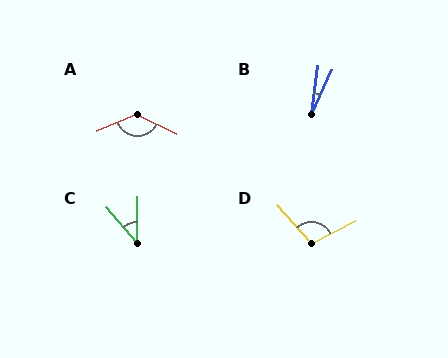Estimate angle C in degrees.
Approximately 41 degrees.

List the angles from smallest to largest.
B (17°), C (41°), D (105°), A (131°).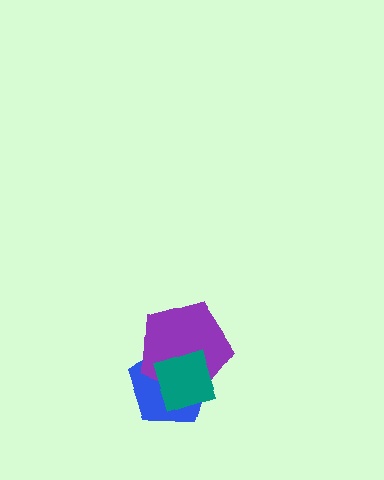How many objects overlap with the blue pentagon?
2 objects overlap with the blue pentagon.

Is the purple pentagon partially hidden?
Yes, it is partially covered by another shape.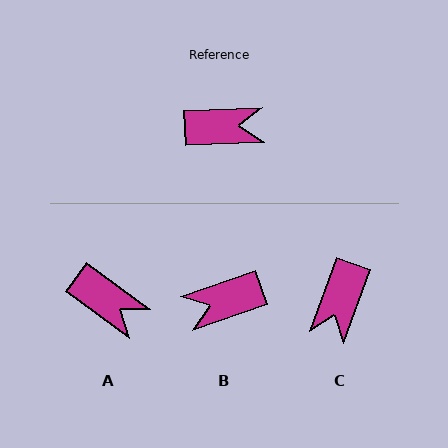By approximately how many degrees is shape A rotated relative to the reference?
Approximately 38 degrees clockwise.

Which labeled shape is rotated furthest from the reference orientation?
B, about 163 degrees away.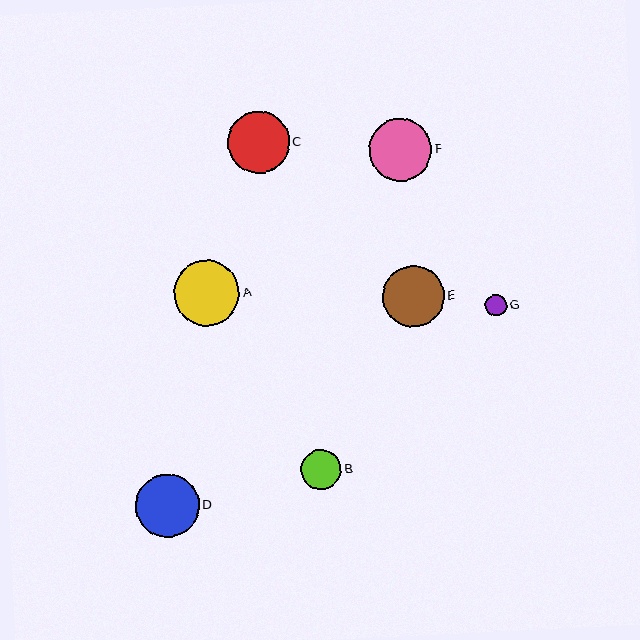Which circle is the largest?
Circle A is the largest with a size of approximately 66 pixels.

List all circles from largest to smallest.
From largest to smallest: A, D, F, C, E, B, G.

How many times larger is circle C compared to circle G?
Circle C is approximately 2.8 times the size of circle G.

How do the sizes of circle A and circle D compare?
Circle A and circle D are approximately the same size.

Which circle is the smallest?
Circle G is the smallest with a size of approximately 22 pixels.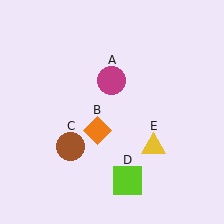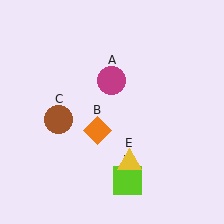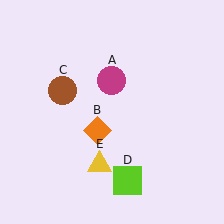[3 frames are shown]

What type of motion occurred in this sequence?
The brown circle (object C), yellow triangle (object E) rotated clockwise around the center of the scene.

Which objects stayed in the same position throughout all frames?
Magenta circle (object A) and orange diamond (object B) and lime square (object D) remained stationary.